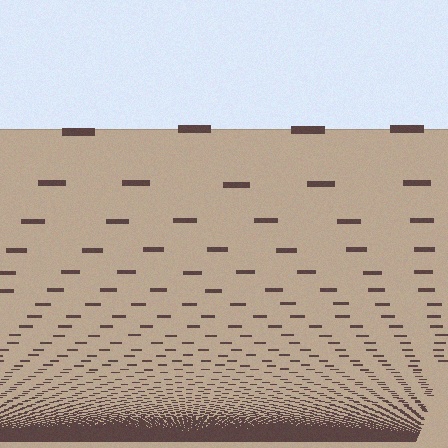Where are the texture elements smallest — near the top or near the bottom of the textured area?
Near the bottom.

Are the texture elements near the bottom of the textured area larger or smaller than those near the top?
Smaller. The gradient is inverted — elements near the bottom are smaller and denser.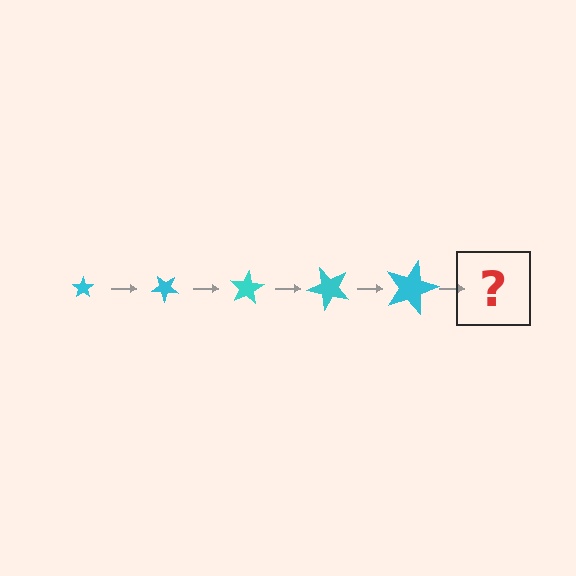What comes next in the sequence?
The next element should be a star, larger than the previous one and rotated 200 degrees from the start.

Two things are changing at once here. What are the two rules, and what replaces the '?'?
The two rules are that the star grows larger each step and it rotates 40 degrees each step. The '?' should be a star, larger than the previous one and rotated 200 degrees from the start.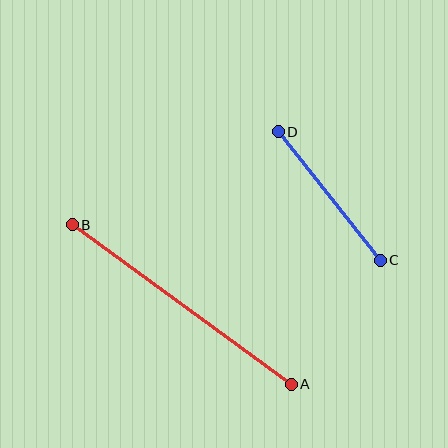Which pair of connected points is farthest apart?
Points A and B are farthest apart.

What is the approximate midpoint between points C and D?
The midpoint is at approximately (329, 196) pixels.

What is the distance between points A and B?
The distance is approximately 271 pixels.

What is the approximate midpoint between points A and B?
The midpoint is at approximately (182, 304) pixels.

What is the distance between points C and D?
The distance is approximately 164 pixels.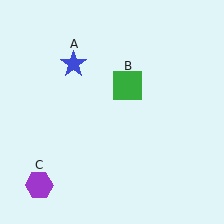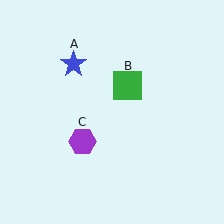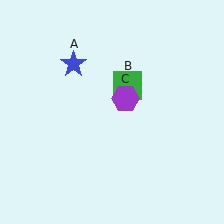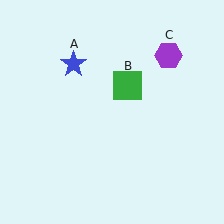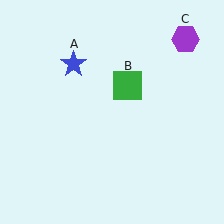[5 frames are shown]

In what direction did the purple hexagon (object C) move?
The purple hexagon (object C) moved up and to the right.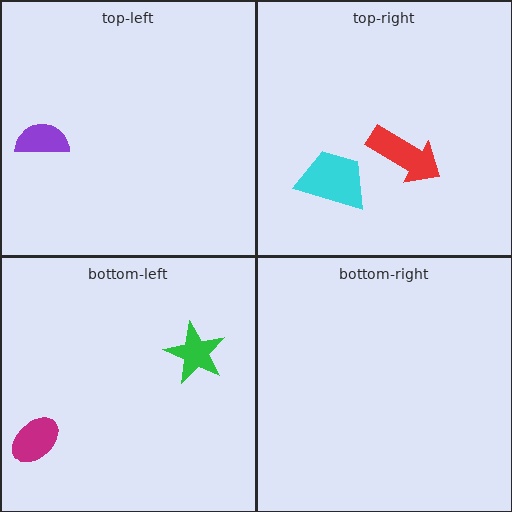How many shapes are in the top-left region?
1.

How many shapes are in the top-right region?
2.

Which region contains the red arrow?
The top-right region.